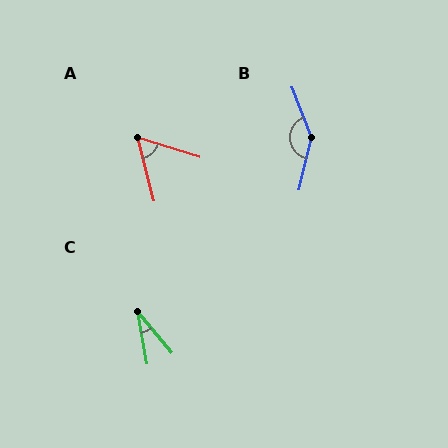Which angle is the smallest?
C, at approximately 30 degrees.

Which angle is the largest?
B, at approximately 145 degrees.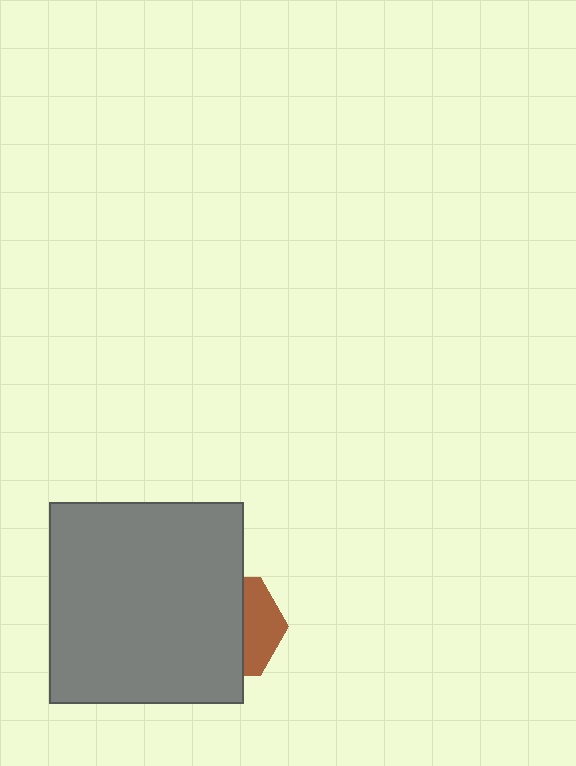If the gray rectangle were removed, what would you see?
You would see the complete brown hexagon.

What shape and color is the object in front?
The object in front is a gray rectangle.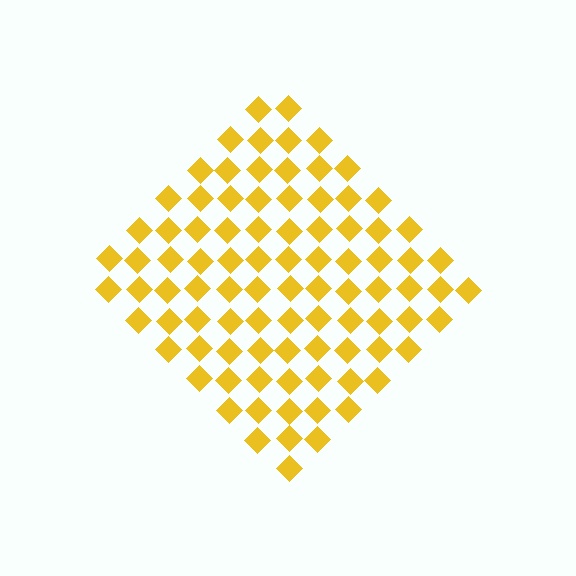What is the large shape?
The large shape is a diamond.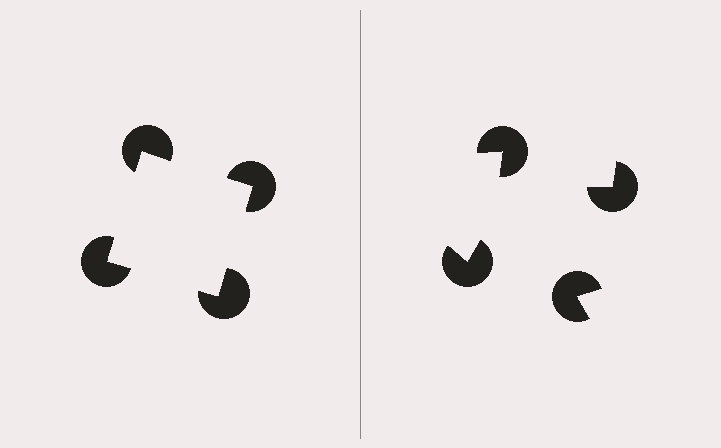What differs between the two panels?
The pac-man discs are positioned identically on both sides; only the wedge orientations differ. On the left they align to a square; on the right they are misaligned.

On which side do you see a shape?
An illusory square appears on the left side. On the right side the wedge cuts are rotated, so no coherent shape forms.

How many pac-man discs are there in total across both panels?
8 — 4 on each side.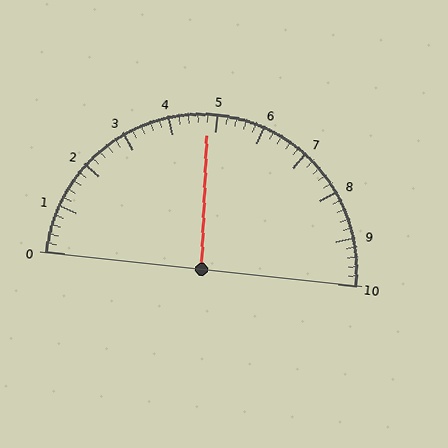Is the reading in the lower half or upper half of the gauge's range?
The reading is in the lower half of the range (0 to 10).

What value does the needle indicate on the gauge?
The needle indicates approximately 4.8.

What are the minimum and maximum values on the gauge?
The gauge ranges from 0 to 10.